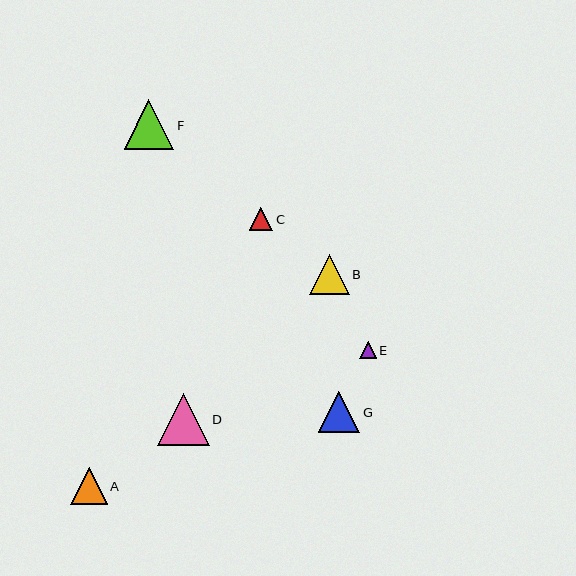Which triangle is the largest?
Triangle D is the largest with a size of approximately 52 pixels.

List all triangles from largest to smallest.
From largest to smallest: D, F, G, B, A, C, E.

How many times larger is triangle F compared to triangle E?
Triangle F is approximately 3.1 times the size of triangle E.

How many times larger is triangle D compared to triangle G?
Triangle D is approximately 1.3 times the size of triangle G.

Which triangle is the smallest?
Triangle E is the smallest with a size of approximately 16 pixels.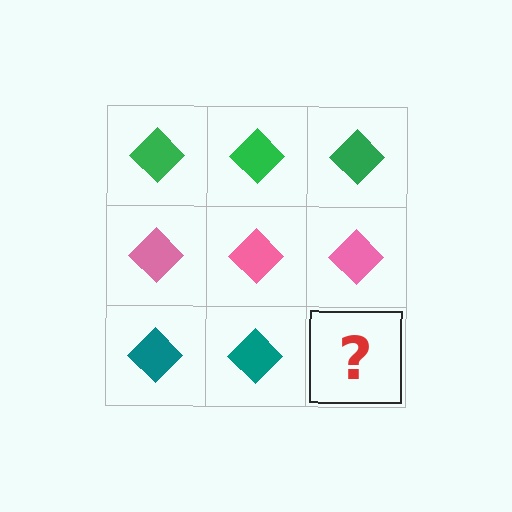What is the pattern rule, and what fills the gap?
The rule is that each row has a consistent color. The gap should be filled with a teal diamond.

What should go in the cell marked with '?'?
The missing cell should contain a teal diamond.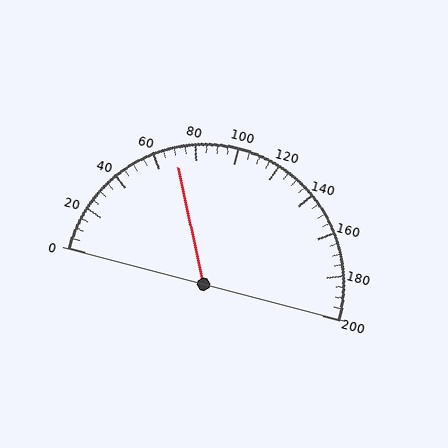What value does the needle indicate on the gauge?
The needle indicates approximately 70.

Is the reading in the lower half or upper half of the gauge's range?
The reading is in the lower half of the range (0 to 200).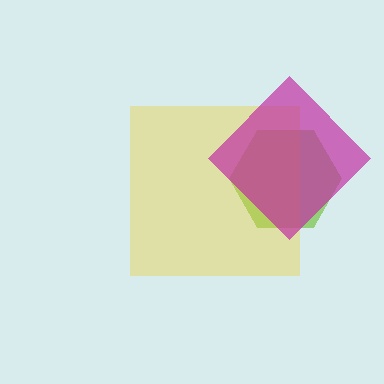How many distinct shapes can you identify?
There are 3 distinct shapes: a lime hexagon, a yellow square, a magenta diamond.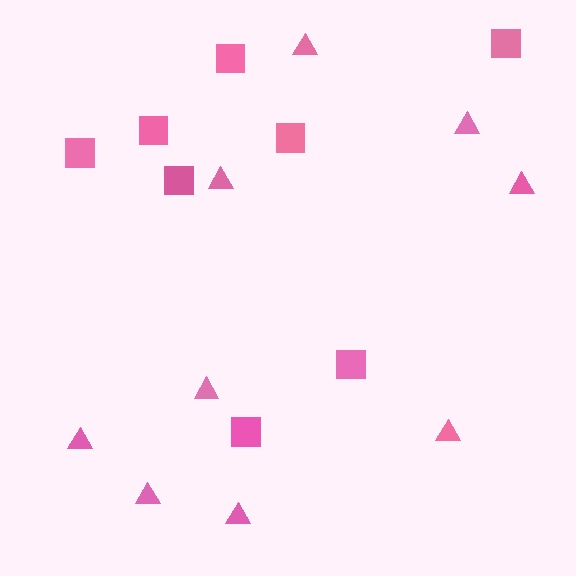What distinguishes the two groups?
There are 2 groups: one group of squares (8) and one group of triangles (9).